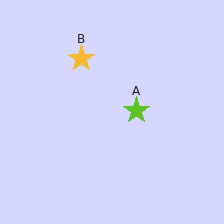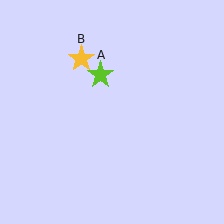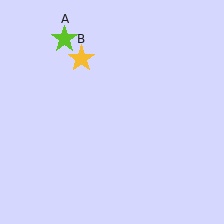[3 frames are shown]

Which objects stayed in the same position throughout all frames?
Yellow star (object B) remained stationary.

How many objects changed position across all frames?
1 object changed position: lime star (object A).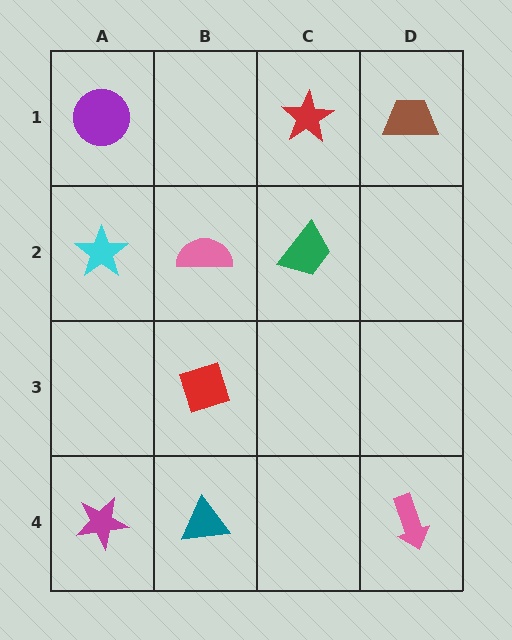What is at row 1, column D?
A brown trapezoid.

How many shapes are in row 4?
3 shapes.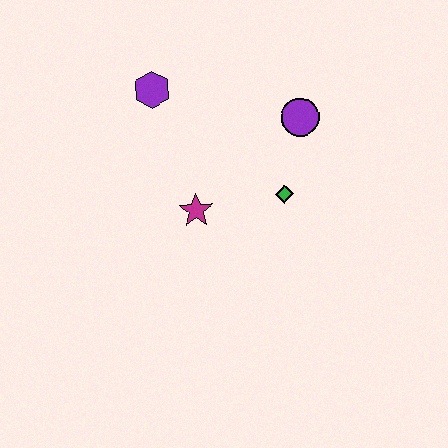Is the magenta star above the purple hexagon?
No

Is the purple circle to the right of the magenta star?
Yes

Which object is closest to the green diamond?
The purple circle is closest to the green diamond.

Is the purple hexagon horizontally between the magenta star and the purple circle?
No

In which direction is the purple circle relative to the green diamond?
The purple circle is above the green diamond.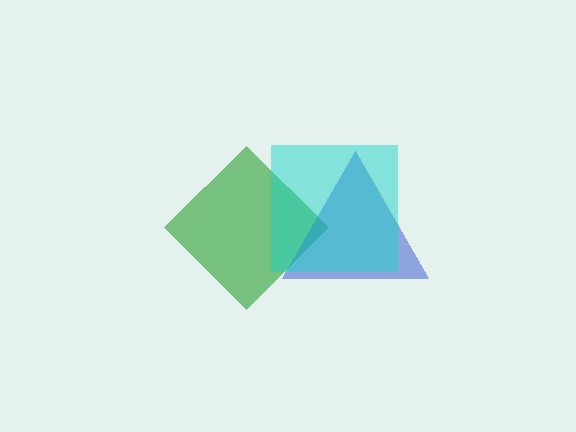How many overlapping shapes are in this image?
There are 3 overlapping shapes in the image.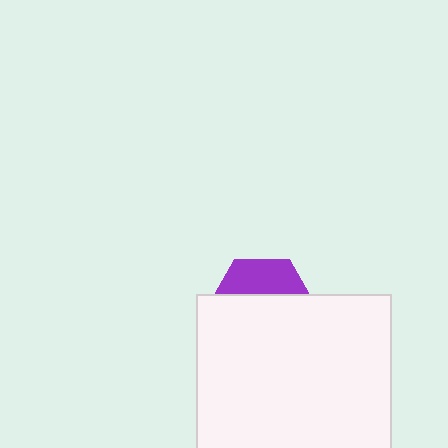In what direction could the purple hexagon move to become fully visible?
The purple hexagon could move up. That would shift it out from behind the white rectangle entirely.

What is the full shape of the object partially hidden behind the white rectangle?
The partially hidden object is a purple hexagon.